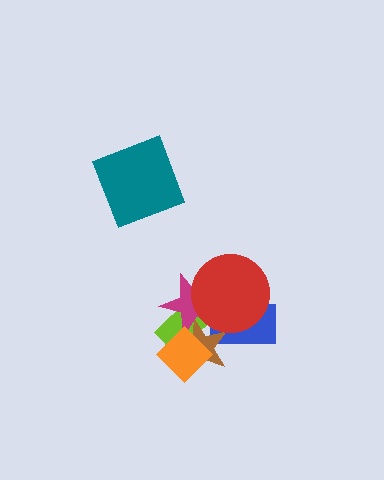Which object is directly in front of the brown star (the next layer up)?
The magenta star is directly in front of the brown star.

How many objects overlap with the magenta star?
5 objects overlap with the magenta star.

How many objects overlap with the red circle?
4 objects overlap with the red circle.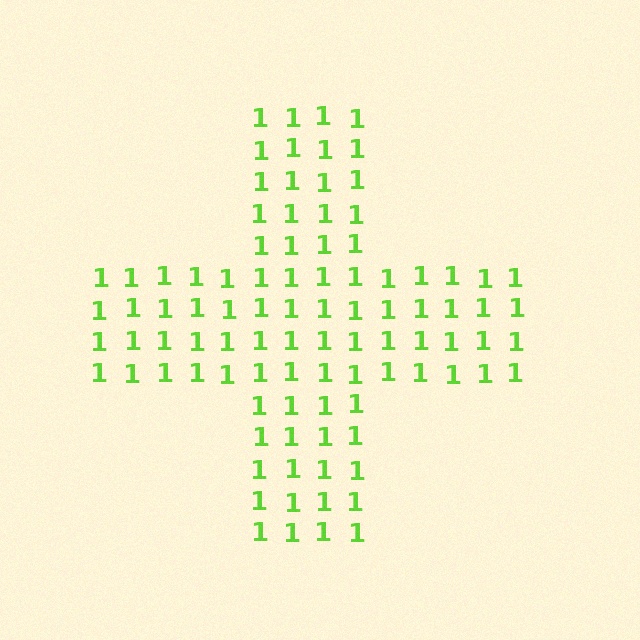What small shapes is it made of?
It is made of small digit 1's.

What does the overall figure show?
The overall figure shows a cross.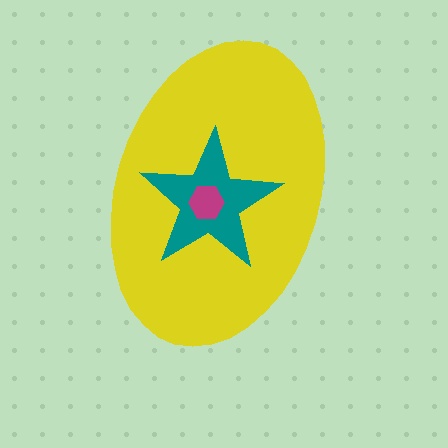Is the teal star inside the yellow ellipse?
Yes.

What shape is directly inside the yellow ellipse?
The teal star.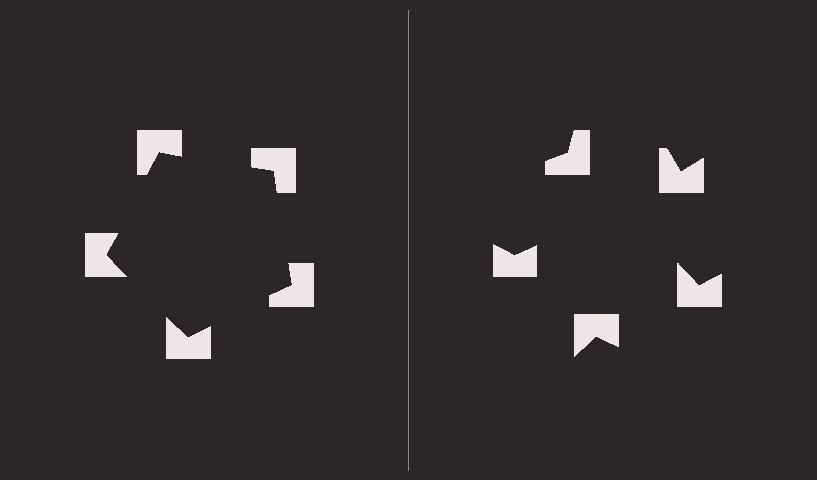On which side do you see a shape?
An illusory pentagon appears on the left side. On the right side the wedge cuts are rotated, so no coherent shape forms.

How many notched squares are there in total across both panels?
10 — 5 on each side.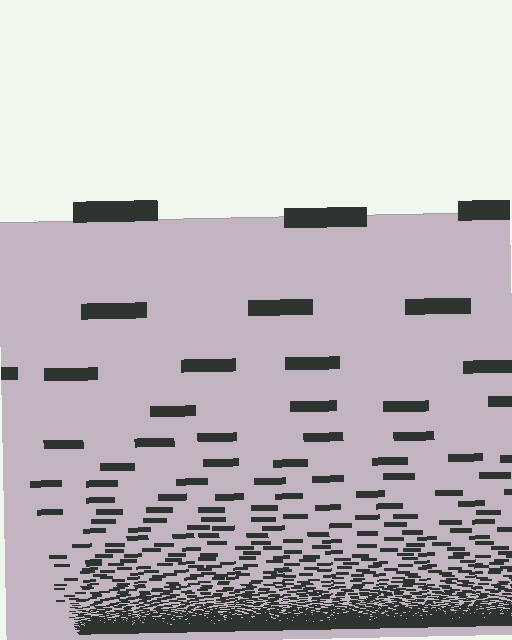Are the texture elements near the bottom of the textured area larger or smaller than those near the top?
Smaller. The gradient is inverted — elements near the bottom are smaller and denser.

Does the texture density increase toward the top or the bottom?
Density increases toward the bottom.